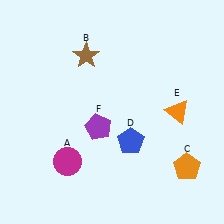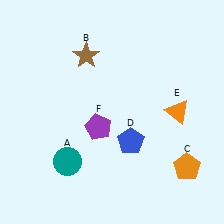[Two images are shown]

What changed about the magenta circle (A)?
In Image 1, A is magenta. In Image 2, it changed to teal.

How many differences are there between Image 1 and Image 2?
There is 1 difference between the two images.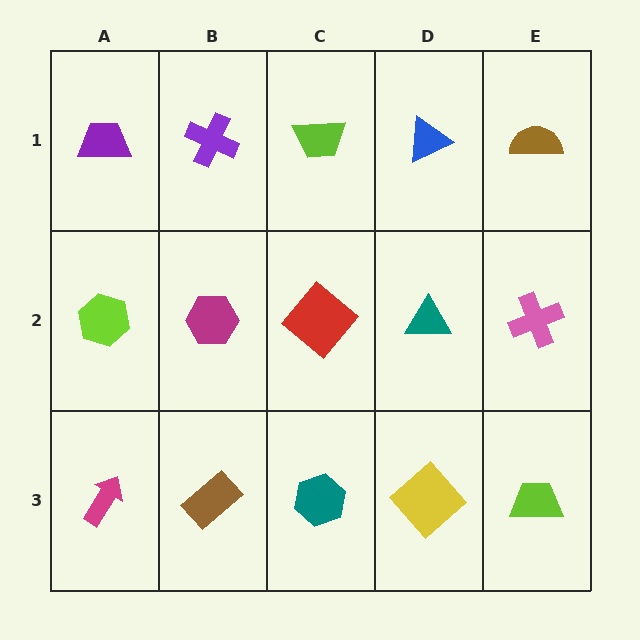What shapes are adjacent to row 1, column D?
A teal triangle (row 2, column D), a lime trapezoid (row 1, column C), a brown semicircle (row 1, column E).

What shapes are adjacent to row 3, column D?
A teal triangle (row 2, column D), a teal hexagon (row 3, column C), a lime trapezoid (row 3, column E).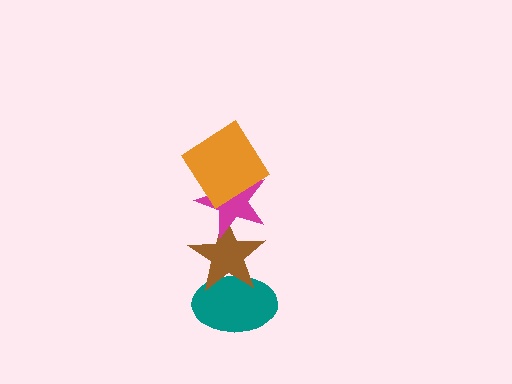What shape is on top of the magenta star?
The orange diamond is on top of the magenta star.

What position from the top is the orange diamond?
The orange diamond is 1st from the top.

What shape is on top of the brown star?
The magenta star is on top of the brown star.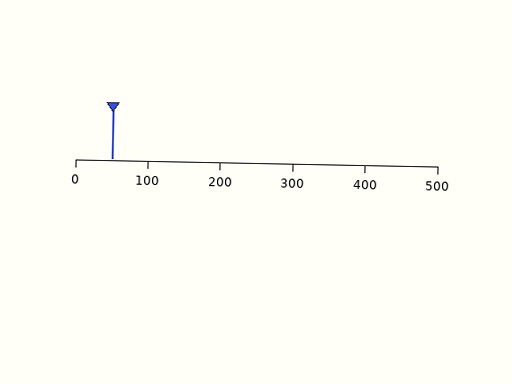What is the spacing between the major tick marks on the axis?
The major ticks are spaced 100 apart.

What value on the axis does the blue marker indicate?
The marker indicates approximately 50.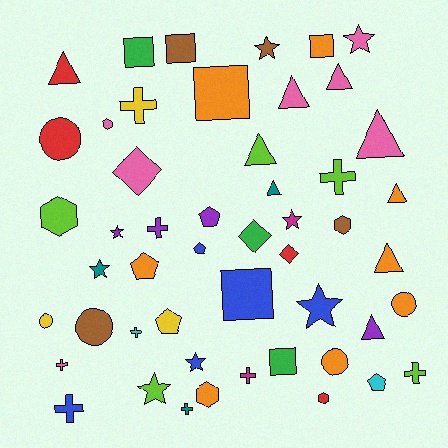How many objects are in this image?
There are 50 objects.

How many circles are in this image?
There are 5 circles.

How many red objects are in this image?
There are 4 red objects.